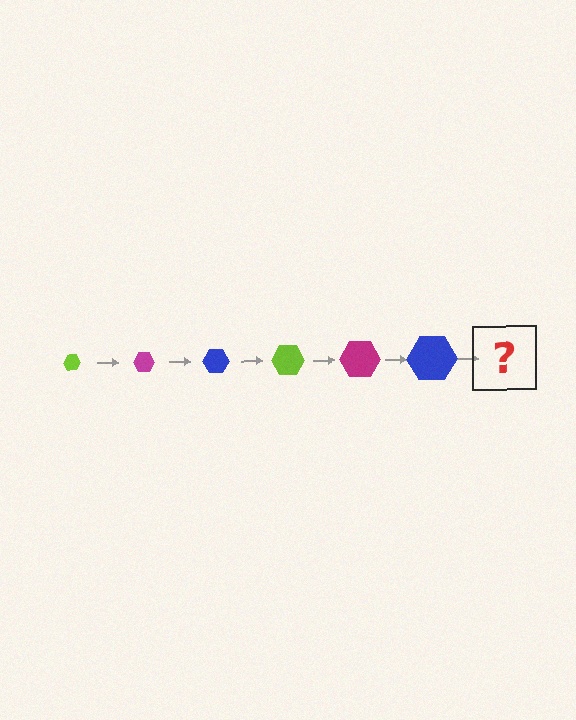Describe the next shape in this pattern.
It should be a lime hexagon, larger than the previous one.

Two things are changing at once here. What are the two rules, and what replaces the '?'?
The two rules are that the hexagon grows larger each step and the color cycles through lime, magenta, and blue. The '?' should be a lime hexagon, larger than the previous one.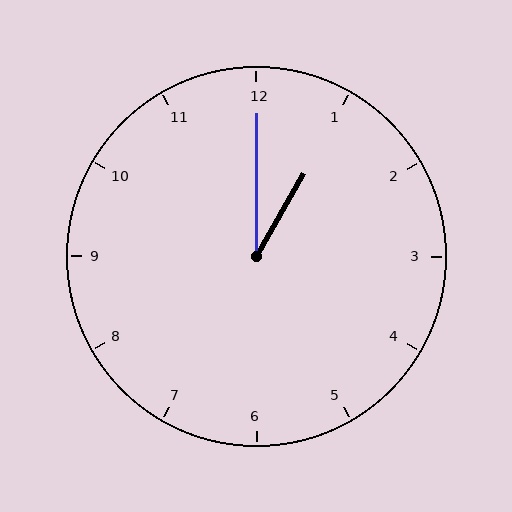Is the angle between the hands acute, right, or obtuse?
It is acute.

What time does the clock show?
1:00.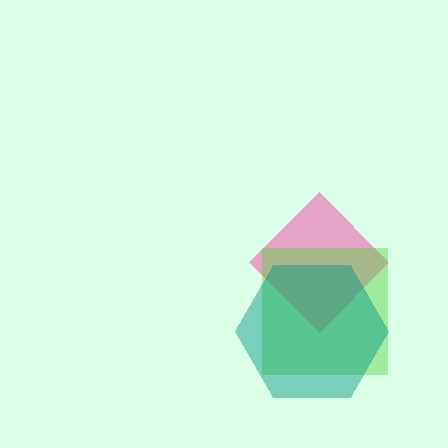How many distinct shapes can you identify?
There are 3 distinct shapes: a pink diamond, a lime square, a teal hexagon.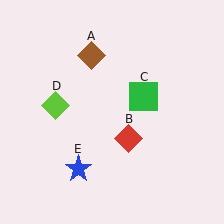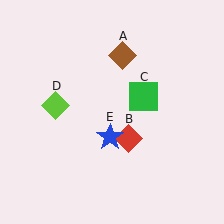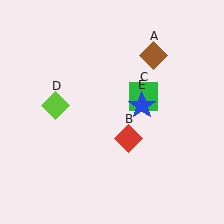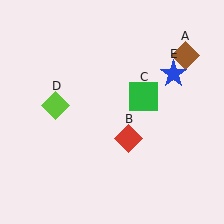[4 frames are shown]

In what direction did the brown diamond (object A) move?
The brown diamond (object A) moved right.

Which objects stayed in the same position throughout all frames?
Red diamond (object B) and green square (object C) and lime diamond (object D) remained stationary.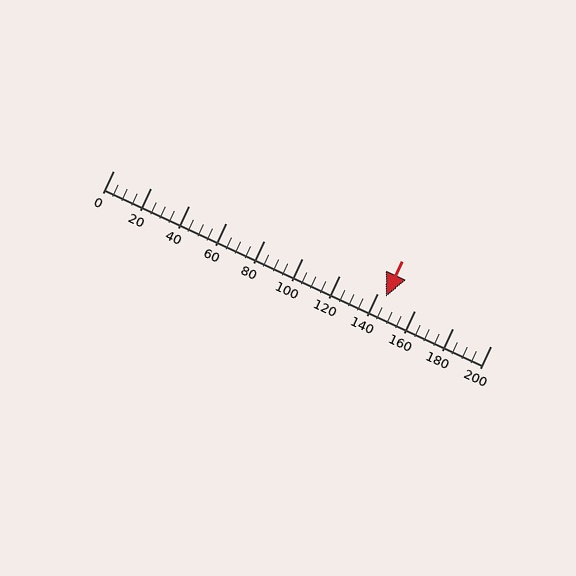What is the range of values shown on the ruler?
The ruler shows values from 0 to 200.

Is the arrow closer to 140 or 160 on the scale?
The arrow is closer to 140.